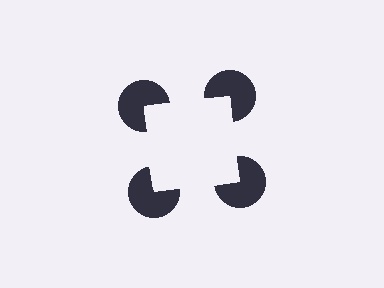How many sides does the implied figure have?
4 sides.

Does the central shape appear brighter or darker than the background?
It typically appears slightly brighter than the background, even though no actual brightness change is drawn.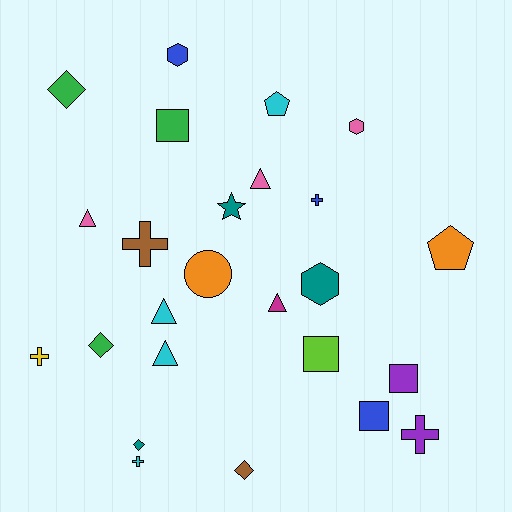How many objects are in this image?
There are 25 objects.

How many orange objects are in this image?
There are 2 orange objects.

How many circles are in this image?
There is 1 circle.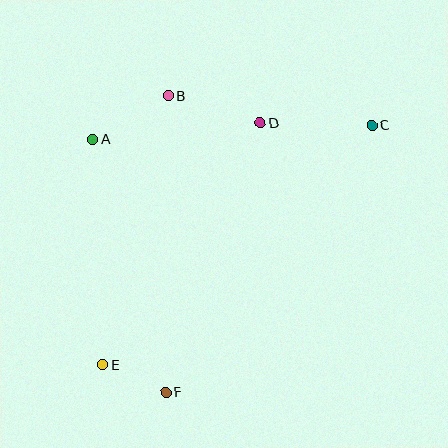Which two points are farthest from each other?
Points C and E are farthest from each other.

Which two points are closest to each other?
Points E and F are closest to each other.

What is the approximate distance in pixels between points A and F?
The distance between A and F is approximately 263 pixels.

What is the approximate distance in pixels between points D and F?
The distance between D and F is approximately 285 pixels.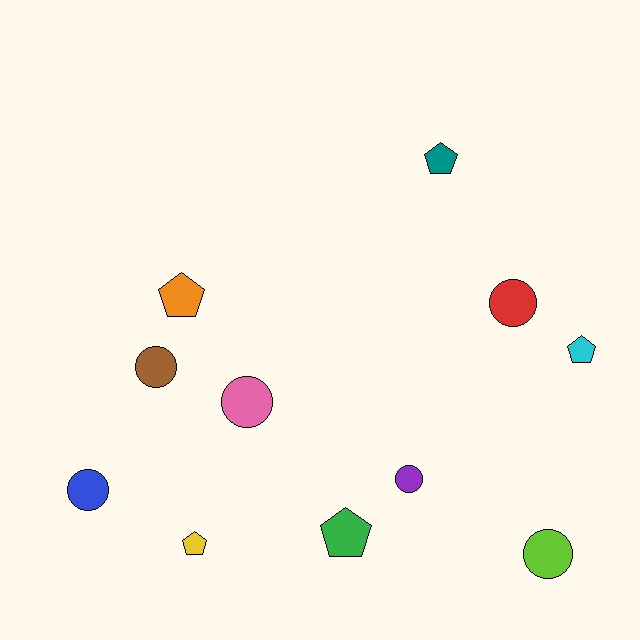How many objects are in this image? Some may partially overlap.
There are 11 objects.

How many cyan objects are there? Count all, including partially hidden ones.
There is 1 cyan object.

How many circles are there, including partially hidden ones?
There are 6 circles.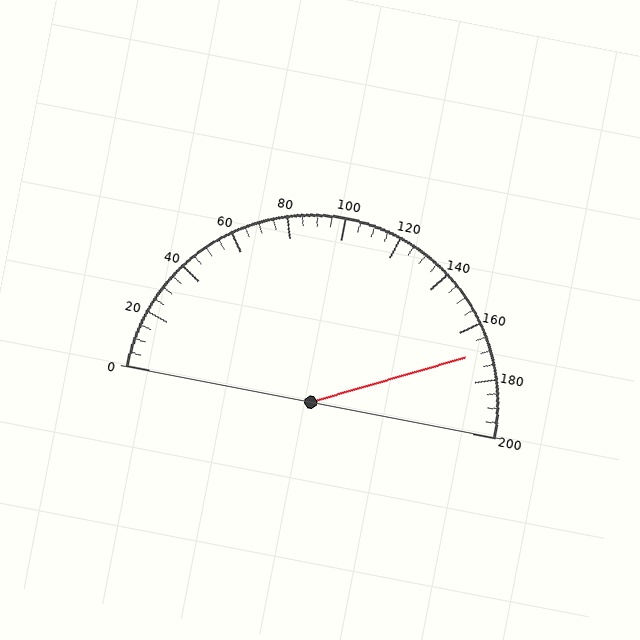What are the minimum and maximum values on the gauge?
The gauge ranges from 0 to 200.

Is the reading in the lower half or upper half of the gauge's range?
The reading is in the upper half of the range (0 to 200).